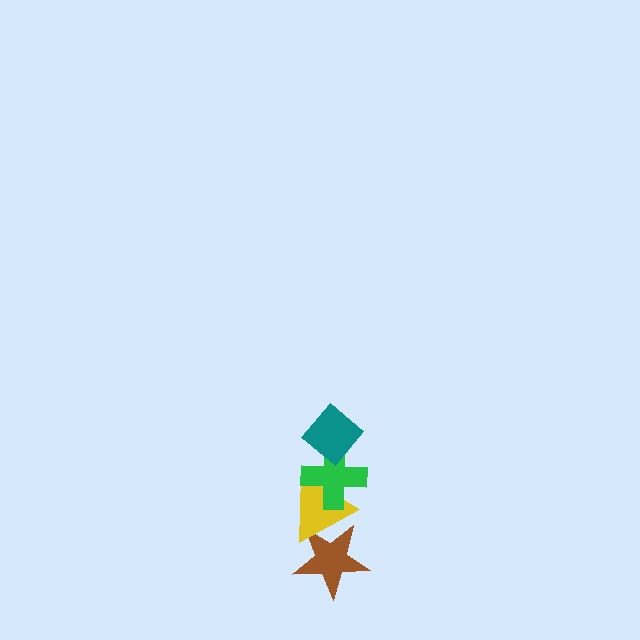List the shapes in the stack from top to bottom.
From top to bottom: the teal diamond, the green cross, the yellow triangle, the brown star.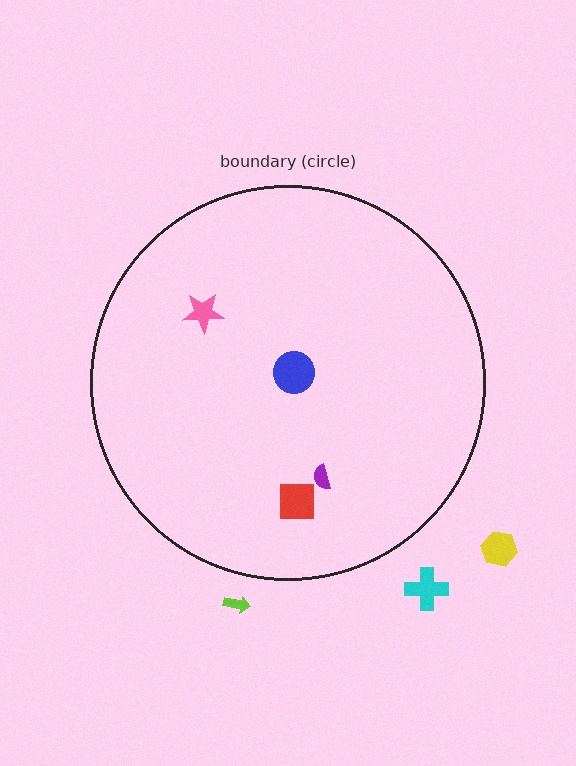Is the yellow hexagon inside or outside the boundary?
Outside.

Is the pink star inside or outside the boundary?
Inside.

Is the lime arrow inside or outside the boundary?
Outside.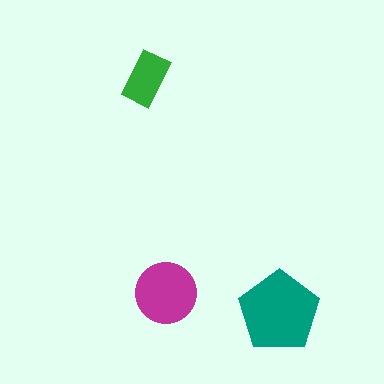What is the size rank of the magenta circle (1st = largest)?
2nd.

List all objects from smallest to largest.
The green rectangle, the magenta circle, the teal pentagon.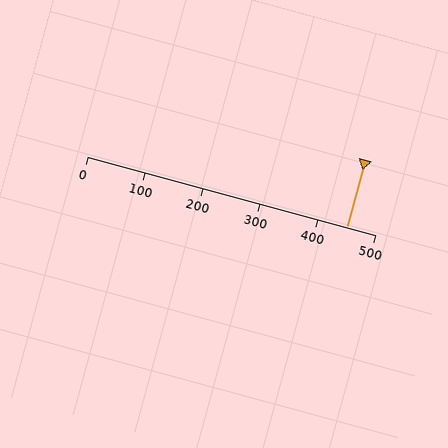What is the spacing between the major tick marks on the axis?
The major ticks are spaced 100 apart.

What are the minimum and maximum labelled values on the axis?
The axis runs from 0 to 500.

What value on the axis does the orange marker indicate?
The marker indicates approximately 450.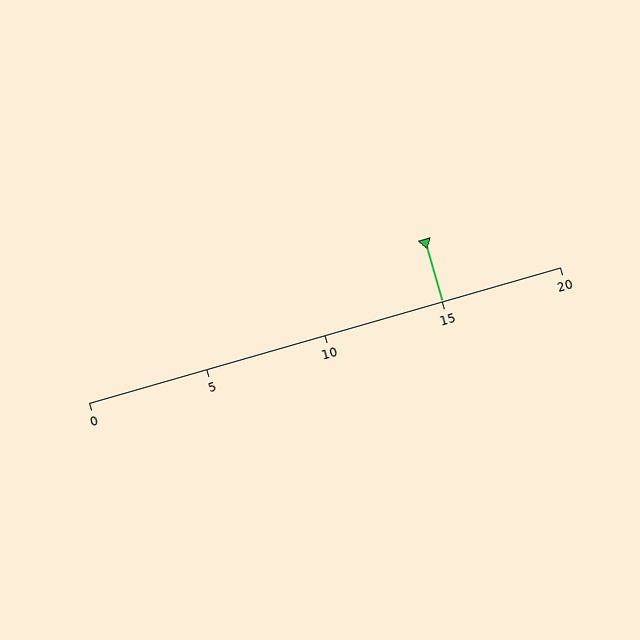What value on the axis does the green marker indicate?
The marker indicates approximately 15.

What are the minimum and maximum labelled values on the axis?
The axis runs from 0 to 20.